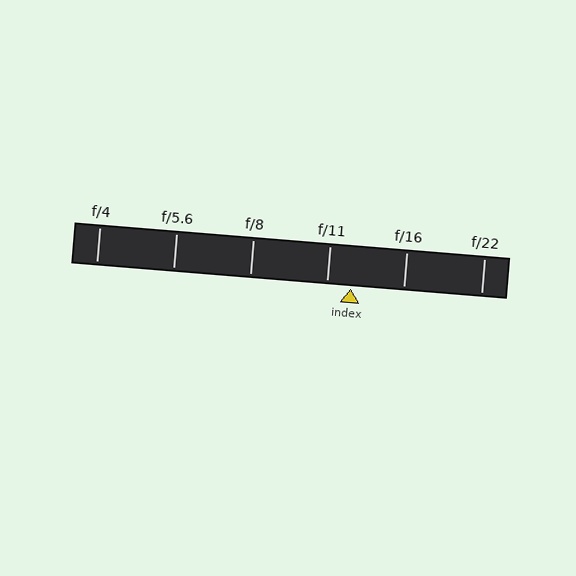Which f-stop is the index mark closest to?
The index mark is closest to f/11.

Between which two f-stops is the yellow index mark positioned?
The index mark is between f/11 and f/16.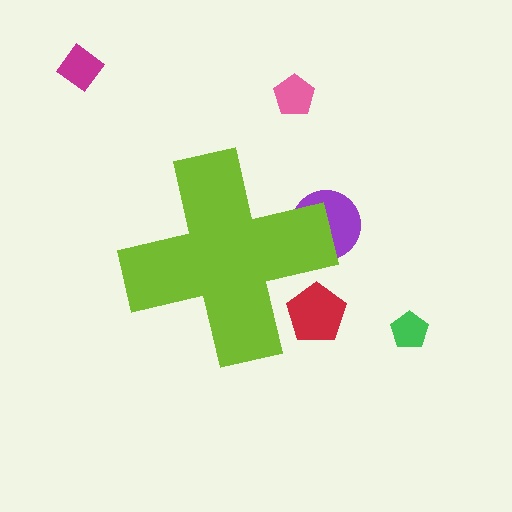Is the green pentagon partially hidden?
No, the green pentagon is fully visible.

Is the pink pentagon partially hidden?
No, the pink pentagon is fully visible.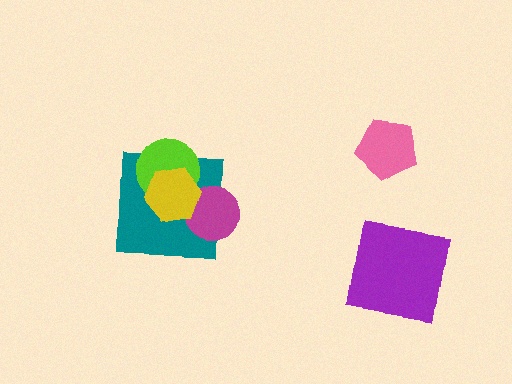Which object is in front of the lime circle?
The yellow hexagon is in front of the lime circle.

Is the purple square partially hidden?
No, no other shape covers it.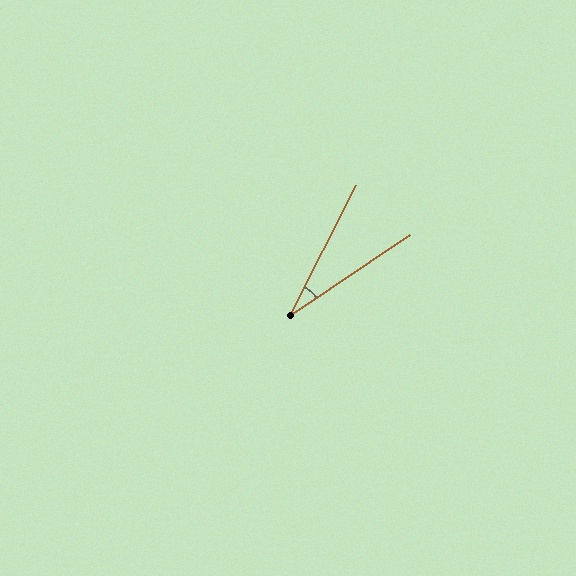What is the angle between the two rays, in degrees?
Approximately 29 degrees.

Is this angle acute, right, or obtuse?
It is acute.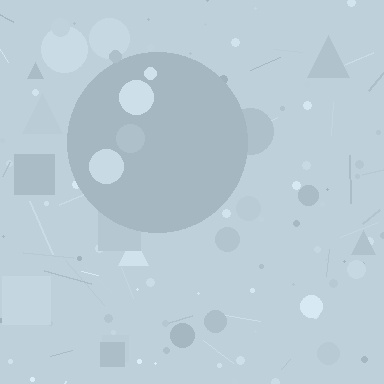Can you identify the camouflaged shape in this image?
The camouflaged shape is a circle.